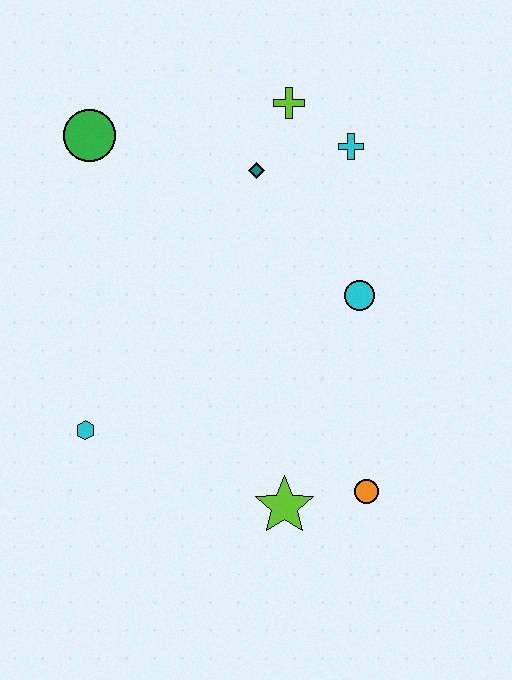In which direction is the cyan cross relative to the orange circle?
The cyan cross is above the orange circle.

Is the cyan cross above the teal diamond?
Yes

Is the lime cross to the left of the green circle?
No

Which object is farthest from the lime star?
The green circle is farthest from the lime star.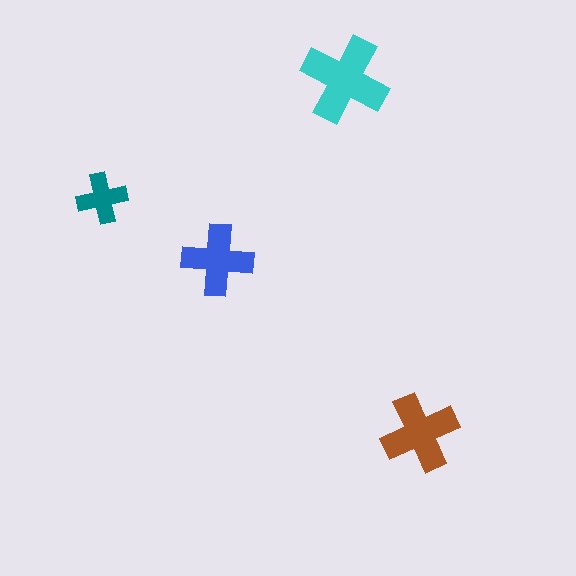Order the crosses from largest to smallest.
the cyan one, the brown one, the blue one, the teal one.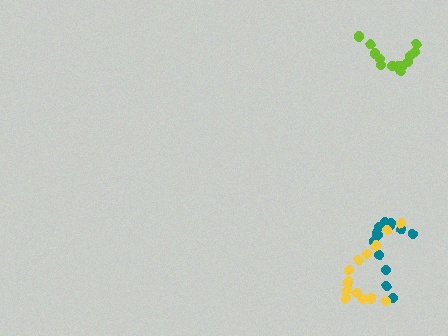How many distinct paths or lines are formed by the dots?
There are 3 distinct paths.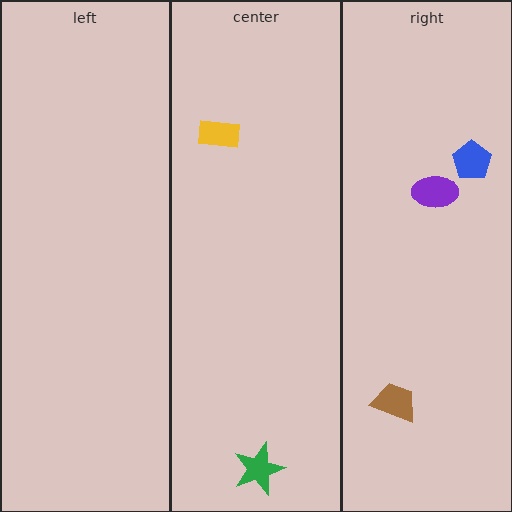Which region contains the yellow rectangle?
The center region.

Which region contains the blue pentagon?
The right region.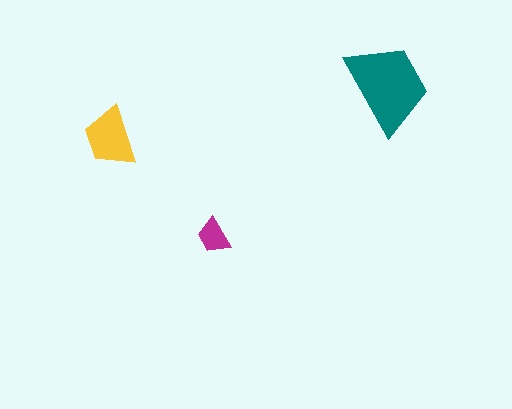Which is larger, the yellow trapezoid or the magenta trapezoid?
The yellow one.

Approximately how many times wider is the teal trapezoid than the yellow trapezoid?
About 1.5 times wider.